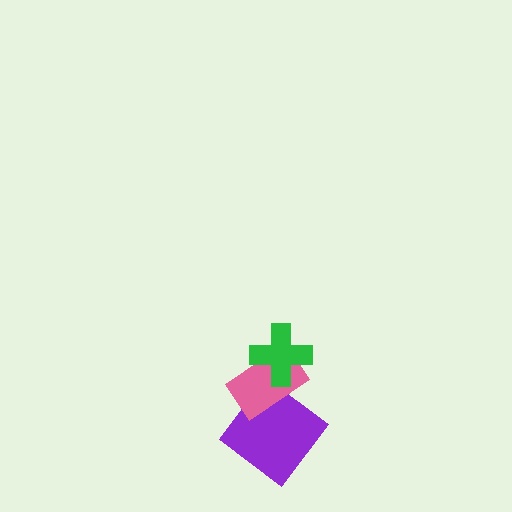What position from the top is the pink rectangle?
The pink rectangle is 2nd from the top.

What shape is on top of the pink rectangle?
The green cross is on top of the pink rectangle.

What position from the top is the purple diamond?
The purple diamond is 3rd from the top.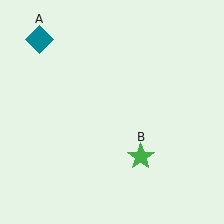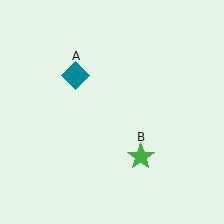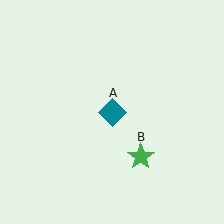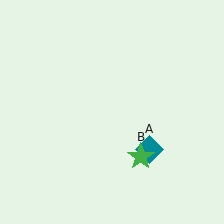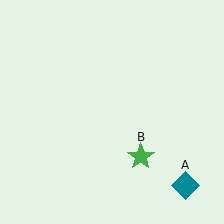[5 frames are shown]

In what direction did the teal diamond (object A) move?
The teal diamond (object A) moved down and to the right.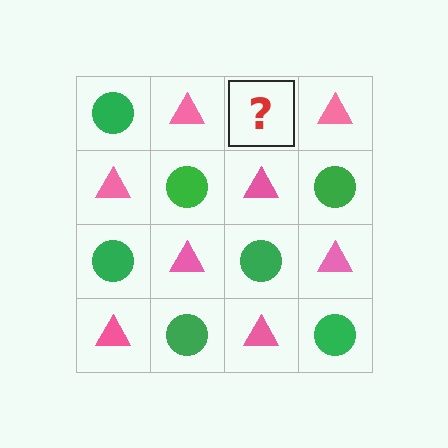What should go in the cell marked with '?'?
The missing cell should contain a green circle.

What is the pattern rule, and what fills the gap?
The rule is that it alternates green circle and pink triangle in a checkerboard pattern. The gap should be filled with a green circle.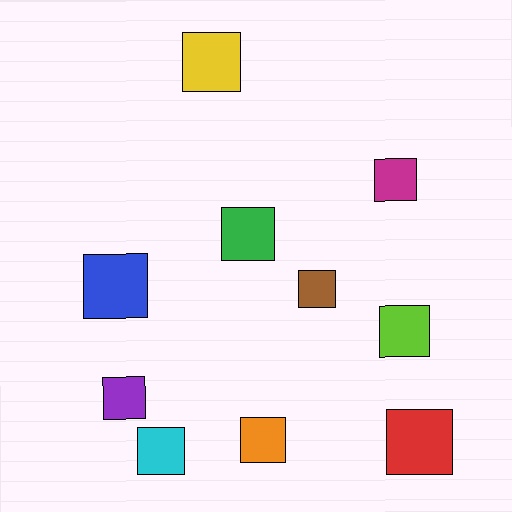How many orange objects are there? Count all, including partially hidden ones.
There is 1 orange object.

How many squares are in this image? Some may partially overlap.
There are 10 squares.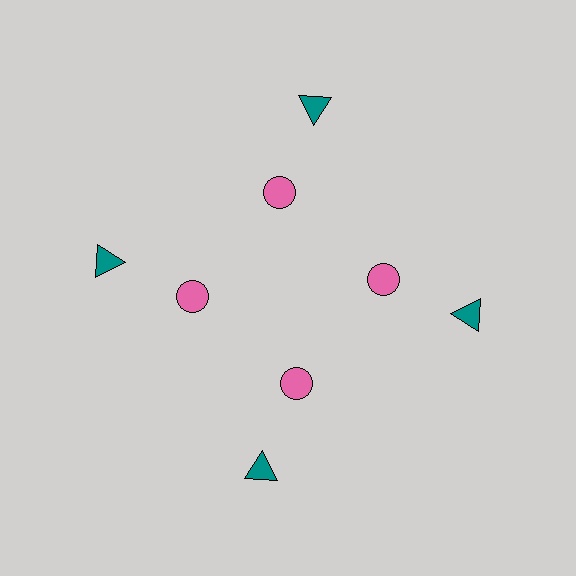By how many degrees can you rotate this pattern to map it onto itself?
The pattern maps onto itself every 90 degrees of rotation.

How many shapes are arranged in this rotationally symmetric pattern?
There are 8 shapes, arranged in 4 groups of 2.